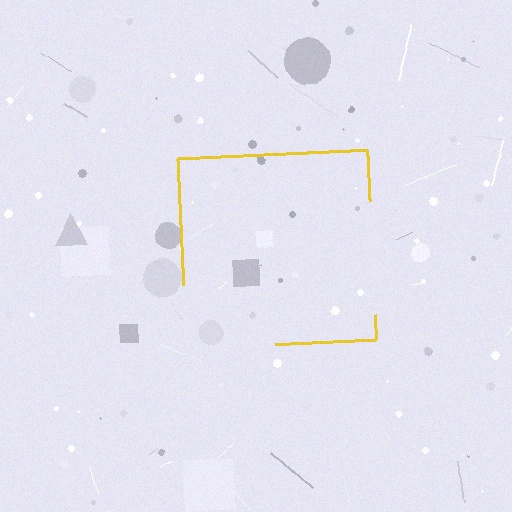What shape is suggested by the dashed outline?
The dashed outline suggests a square.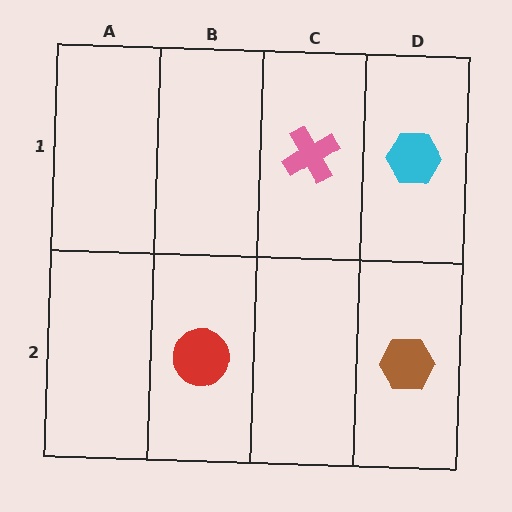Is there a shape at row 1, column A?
No, that cell is empty.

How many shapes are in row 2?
2 shapes.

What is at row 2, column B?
A red circle.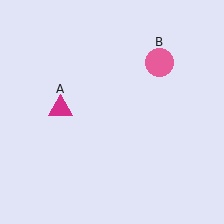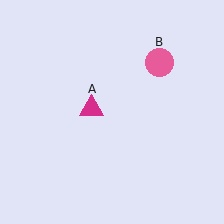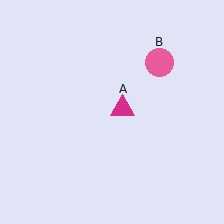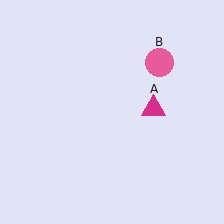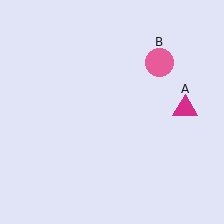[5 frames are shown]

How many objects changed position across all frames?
1 object changed position: magenta triangle (object A).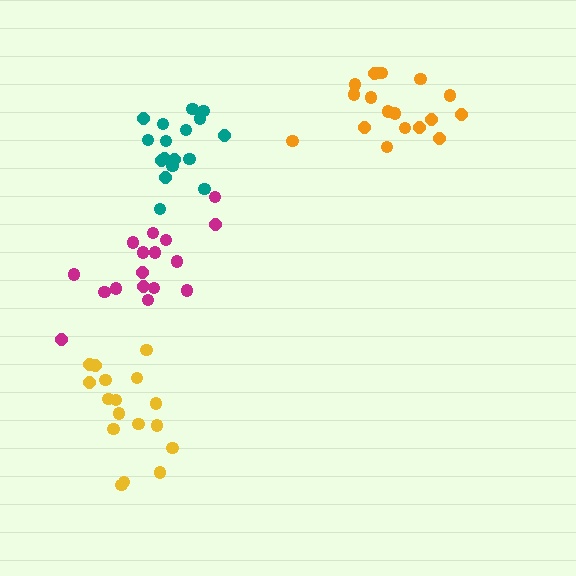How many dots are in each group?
Group 1: 17 dots, Group 2: 18 dots, Group 3: 17 dots, Group 4: 17 dots (69 total).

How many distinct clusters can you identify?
There are 4 distinct clusters.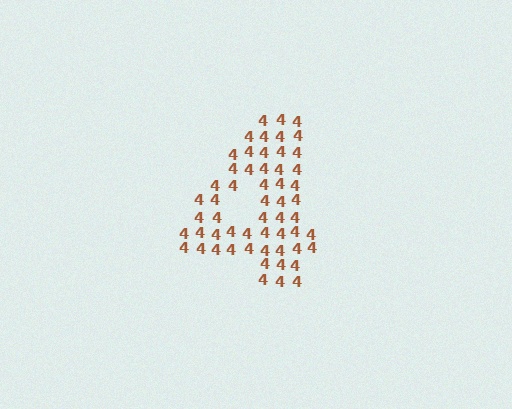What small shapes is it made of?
It is made of small digit 4's.